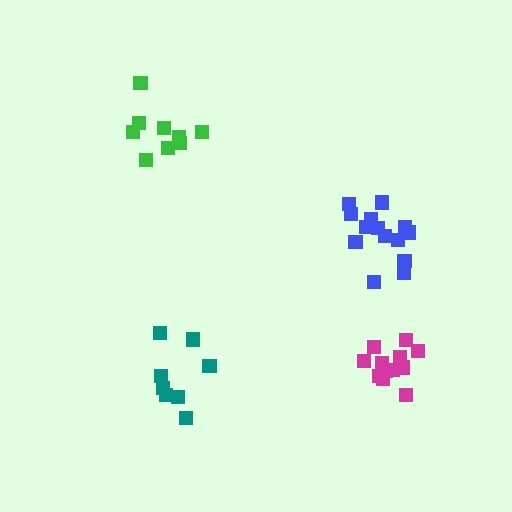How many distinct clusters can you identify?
There are 4 distinct clusters.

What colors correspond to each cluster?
The clusters are colored: magenta, teal, green, blue.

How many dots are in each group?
Group 1: 13 dots, Group 2: 8 dots, Group 3: 9 dots, Group 4: 14 dots (44 total).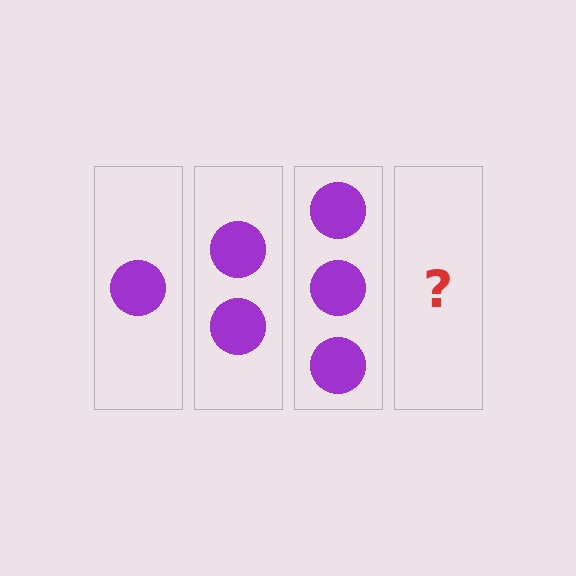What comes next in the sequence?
The next element should be 4 circles.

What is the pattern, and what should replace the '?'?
The pattern is that each step adds one more circle. The '?' should be 4 circles.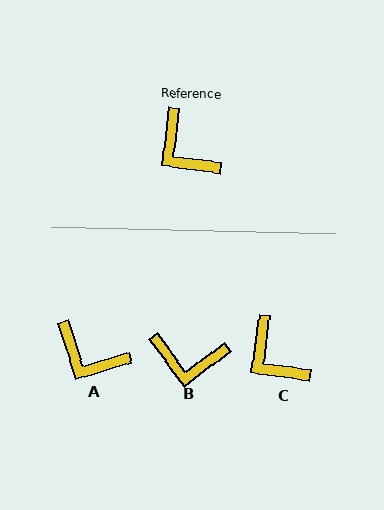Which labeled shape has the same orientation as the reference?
C.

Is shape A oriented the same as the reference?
No, it is off by about 24 degrees.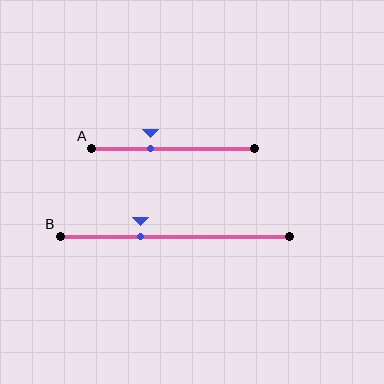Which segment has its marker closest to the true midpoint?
Segment A has its marker closest to the true midpoint.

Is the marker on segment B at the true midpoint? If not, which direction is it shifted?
No, the marker on segment B is shifted to the left by about 15% of the segment length.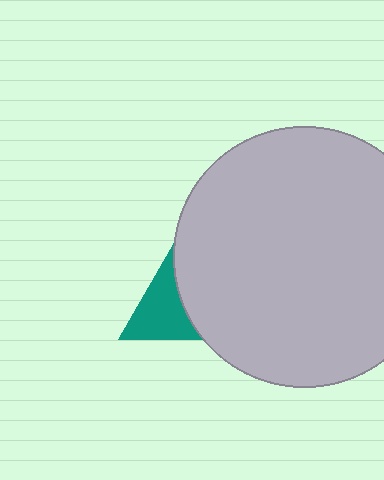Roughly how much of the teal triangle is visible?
A small part of it is visible (roughly 43%).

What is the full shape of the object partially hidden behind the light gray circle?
The partially hidden object is a teal triangle.